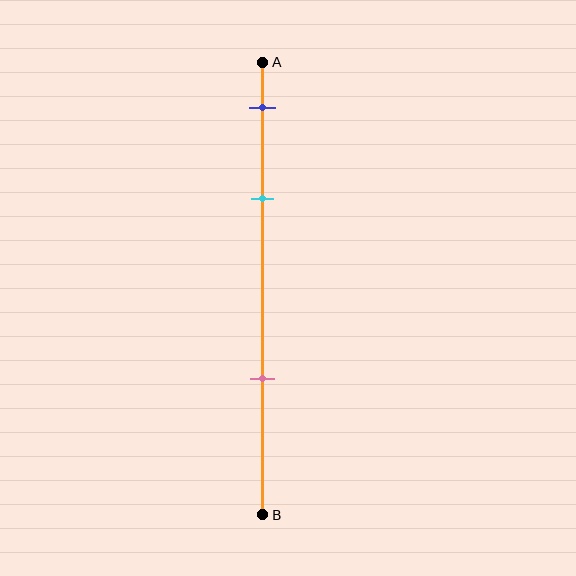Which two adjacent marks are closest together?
The blue and cyan marks are the closest adjacent pair.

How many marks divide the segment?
There are 3 marks dividing the segment.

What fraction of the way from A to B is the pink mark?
The pink mark is approximately 70% (0.7) of the way from A to B.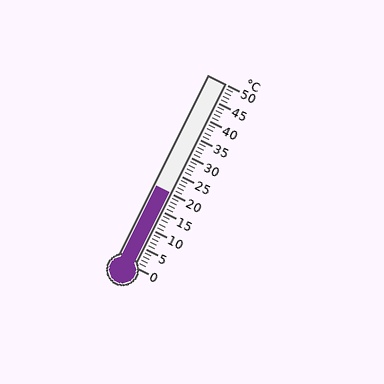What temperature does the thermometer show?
The thermometer shows approximately 20°C.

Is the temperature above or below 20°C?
The temperature is at 20°C.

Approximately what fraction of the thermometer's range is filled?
The thermometer is filled to approximately 40% of its range.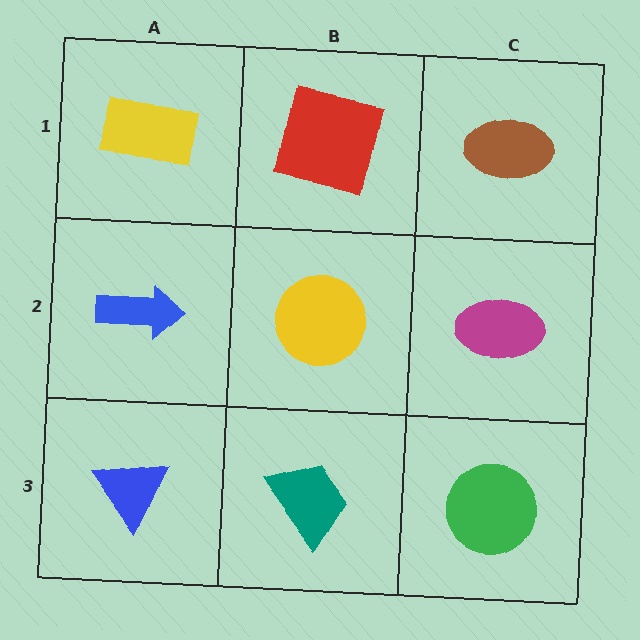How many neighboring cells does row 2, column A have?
3.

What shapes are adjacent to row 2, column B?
A red square (row 1, column B), a teal trapezoid (row 3, column B), a blue arrow (row 2, column A), a magenta ellipse (row 2, column C).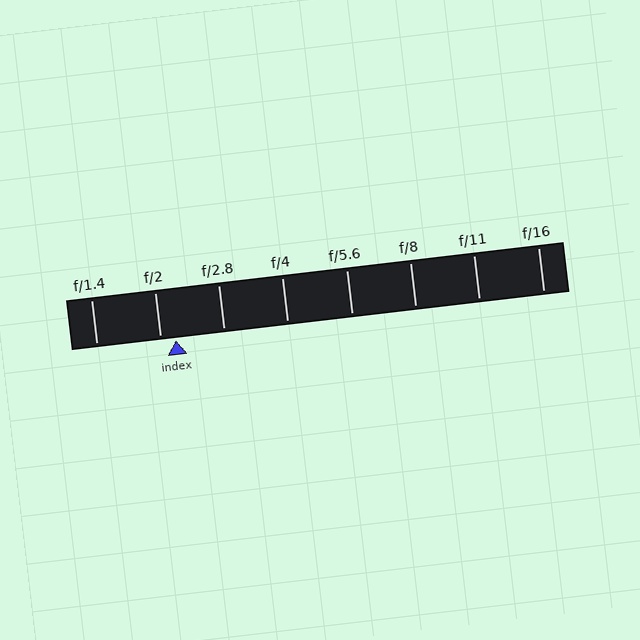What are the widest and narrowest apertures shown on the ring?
The widest aperture shown is f/1.4 and the narrowest is f/16.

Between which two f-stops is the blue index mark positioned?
The index mark is between f/2 and f/2.8.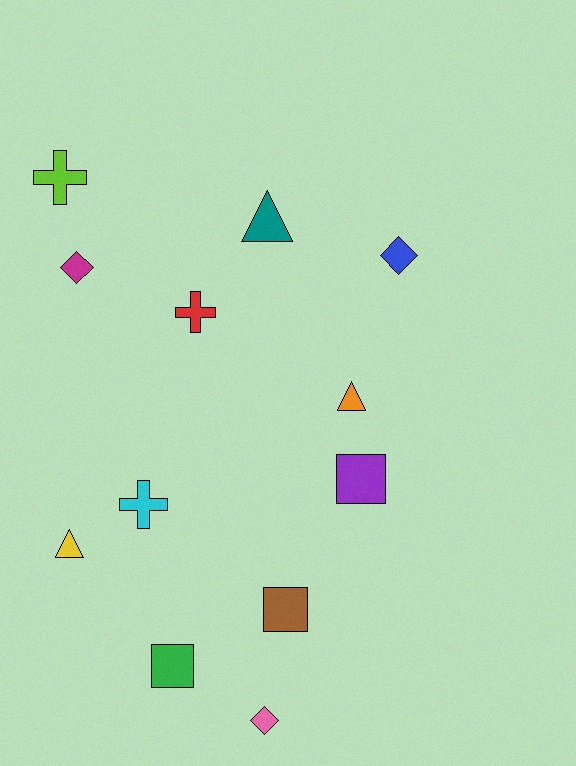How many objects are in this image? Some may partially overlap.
There are 12 objects.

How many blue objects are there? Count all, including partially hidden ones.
There is 1 blue object.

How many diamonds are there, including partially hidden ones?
There are 3 diamonds.